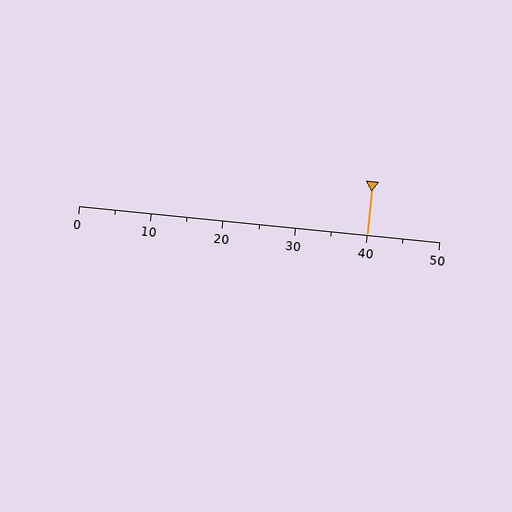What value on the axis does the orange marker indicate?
The marker indicates approximately 40.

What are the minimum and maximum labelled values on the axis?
The axis runs from 0 to 50.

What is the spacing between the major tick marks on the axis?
The major ticks are spaced 10 apart.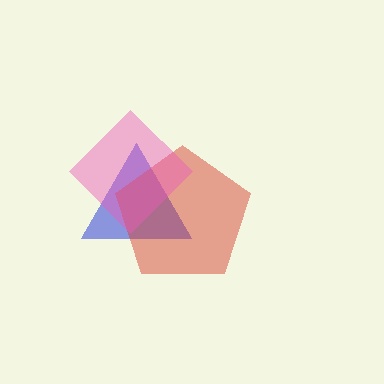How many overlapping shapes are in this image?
There are 3 overlapping shapes in the image.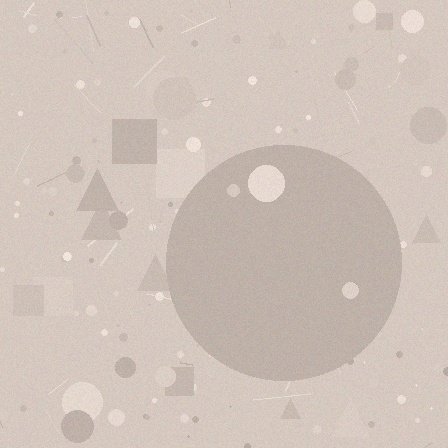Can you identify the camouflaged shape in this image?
The camouflaged shape is a circle.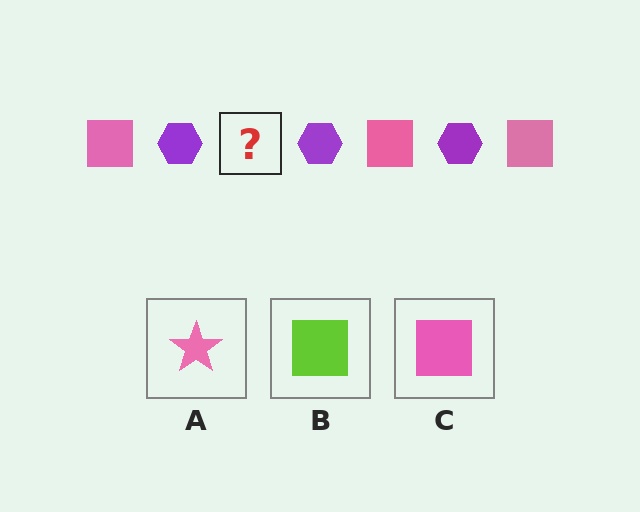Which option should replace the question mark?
Option C.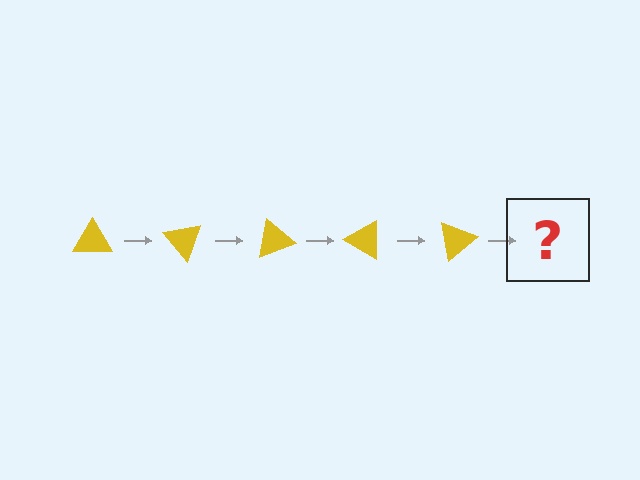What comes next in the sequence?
The next element should be a yellow triangle rotated 250 degrees.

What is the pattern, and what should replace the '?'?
The pattern is that the triangle rotates 50 degrees each step. The '?' should be a yellow triangle rotated 250 degrees.